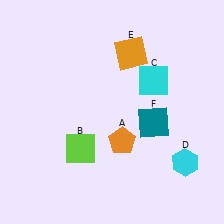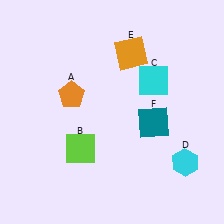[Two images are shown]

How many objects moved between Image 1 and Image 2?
1 object moved between the two images.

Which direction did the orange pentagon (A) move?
The orange pentagon (A) moved left.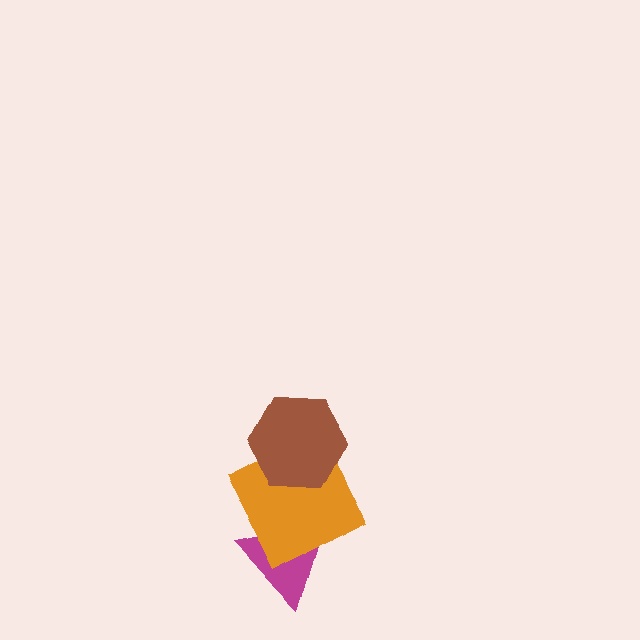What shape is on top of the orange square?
The brown hexagon is on top of the orange square.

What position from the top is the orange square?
The orange square is 2nd from the top.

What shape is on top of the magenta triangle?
The orange square is on top of the magenta triangle.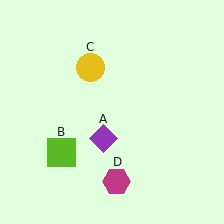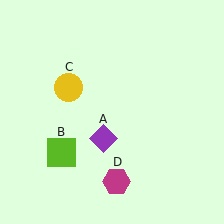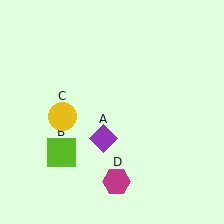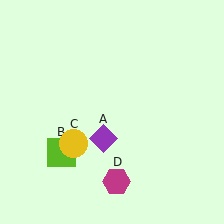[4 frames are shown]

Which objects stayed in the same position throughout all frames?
Purple diamond (object A) and lime square (object B) and magenta hexagon (object D) remained stationary.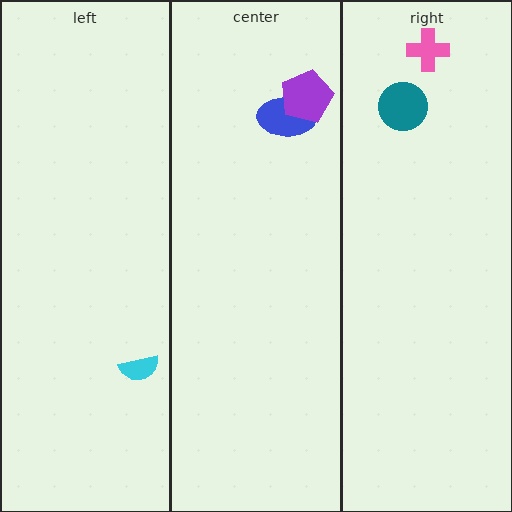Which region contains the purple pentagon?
The center region.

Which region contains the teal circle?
The right region.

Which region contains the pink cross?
The right region.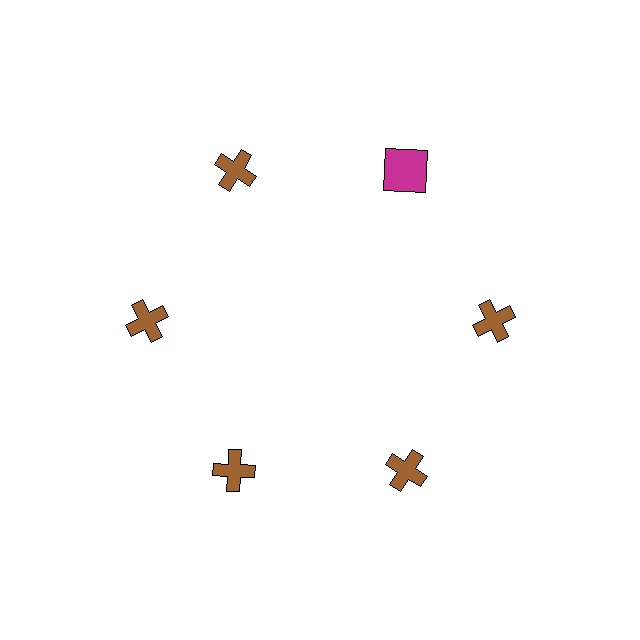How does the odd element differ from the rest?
It differs in both color (magenta instead of brown) and shape (square instead of cross).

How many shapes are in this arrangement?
There are 6 shapes arranged in a ring pattern.